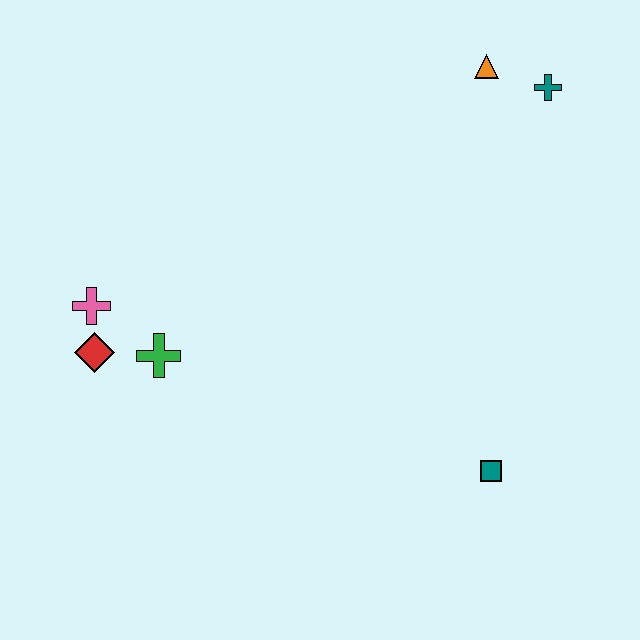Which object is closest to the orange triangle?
The teal cross is closest to the orange triangle.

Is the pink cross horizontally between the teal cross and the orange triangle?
No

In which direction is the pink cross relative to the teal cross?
The pink cross is to the left of the teal cross.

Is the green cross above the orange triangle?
No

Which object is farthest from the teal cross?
The red diamond is farthest from the teal cross.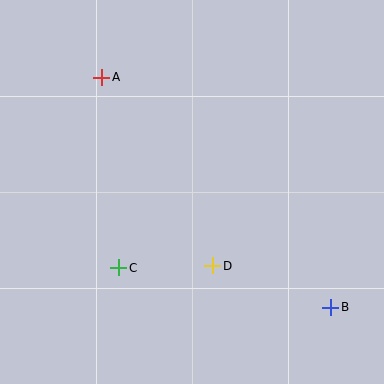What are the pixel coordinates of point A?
Point A is at (101, 77).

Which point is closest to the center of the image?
Point D at (213, 266) is closest to the center.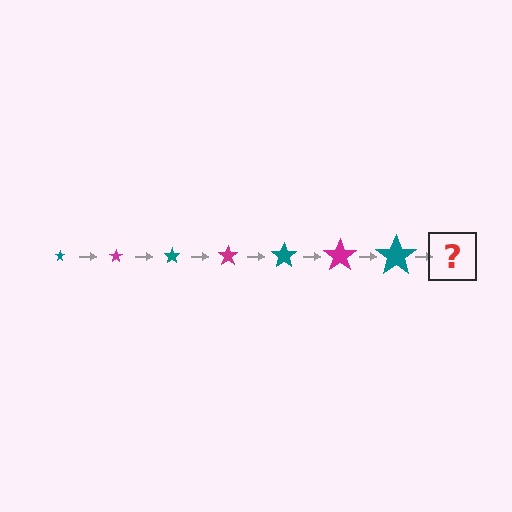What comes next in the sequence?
The next element should be a magenta star, larger than the previous one.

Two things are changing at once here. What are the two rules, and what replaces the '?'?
The two rules are that the star grows larger each step and the color cycles through teal and magenta. The '?' should be a magenta star, larger than the previous one.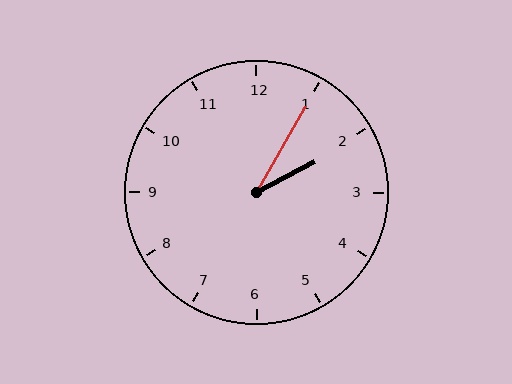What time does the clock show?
2:05.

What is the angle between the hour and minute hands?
Approximately 32 degrees.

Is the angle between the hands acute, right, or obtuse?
It is acute.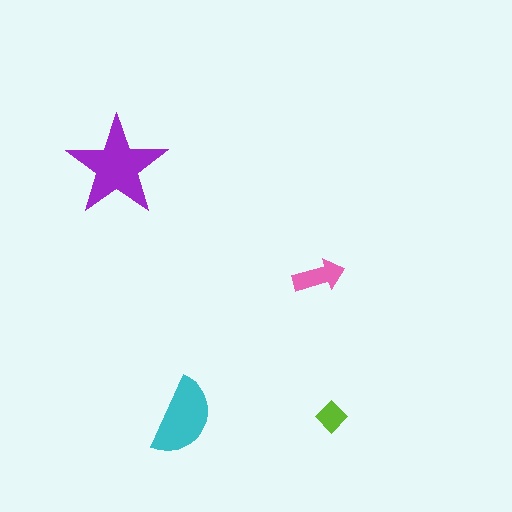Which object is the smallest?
The lime diamond.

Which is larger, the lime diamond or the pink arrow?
The pink arrow.